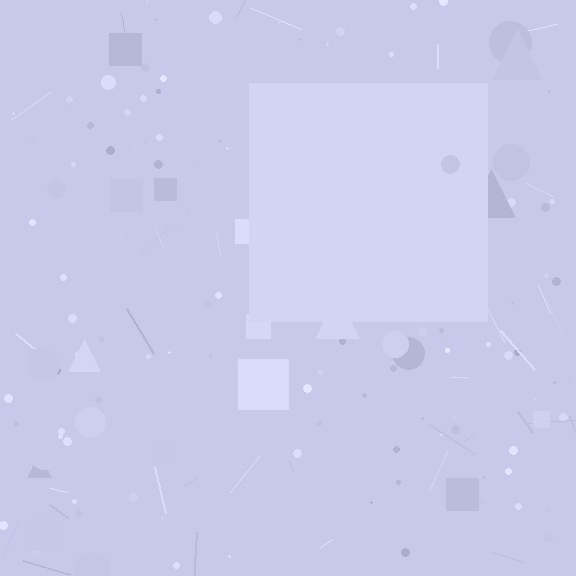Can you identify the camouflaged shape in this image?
The camouflaged shape is a square.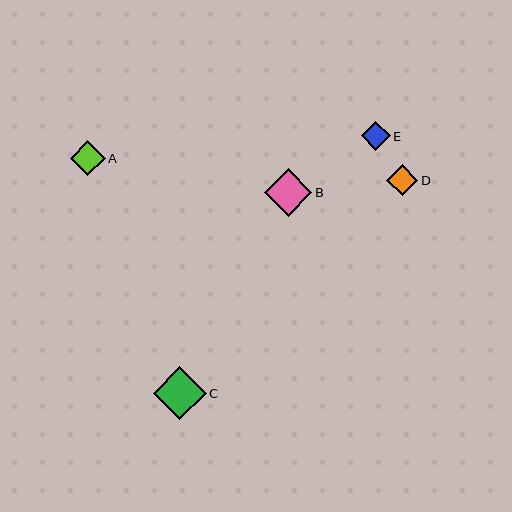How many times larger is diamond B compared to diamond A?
Diamond B is approximately 1.4 times the size of diamond A.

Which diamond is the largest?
Diamond C is the largest with a size of approximately 53 pixels.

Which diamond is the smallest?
Diamond E is the smallest with a size of approximately 29 pixels.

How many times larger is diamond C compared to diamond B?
Diamond C is approximately 1.1 times the size of diamond B.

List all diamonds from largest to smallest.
From largest to smallest: C, B, A, D, E.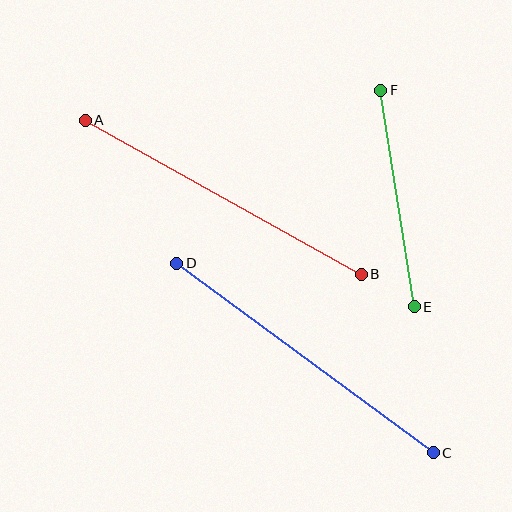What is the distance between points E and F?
The distance is approximately 219 pixels.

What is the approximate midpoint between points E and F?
The midpoint is at approximately (398, 198) pixels.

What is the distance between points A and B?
The distance is approximately 316 pixels.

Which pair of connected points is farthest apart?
Points C and D are farthest apart.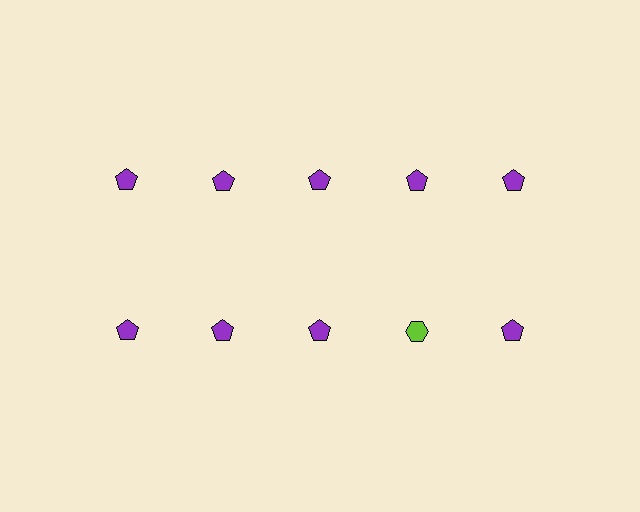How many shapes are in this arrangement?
There are 10 shapes arranged in a grid pattern.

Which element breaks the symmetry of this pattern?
The lime hexagon in the second row, second from right column breaks the symmetry. All other shapes are purple pentagons.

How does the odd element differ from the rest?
It differs in both color (lime instead of purple) and shape (hexagon instead of pentagon).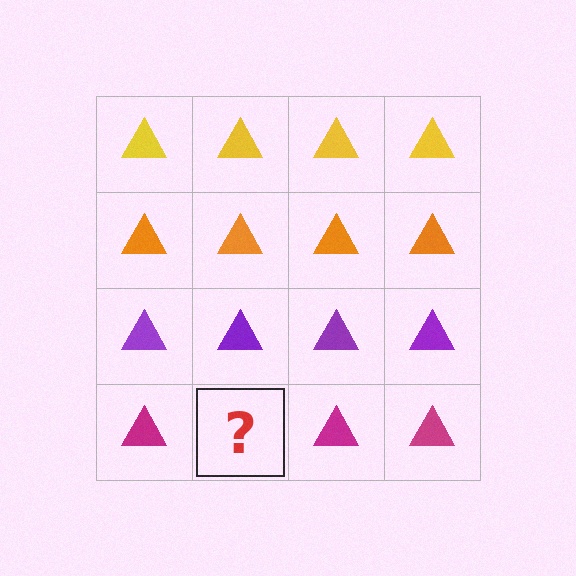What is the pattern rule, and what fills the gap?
The rule is that each row has a consistent color. The gap should be filled with a magenta triangle.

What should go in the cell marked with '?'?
The missing cell should contain a magenta triangle.